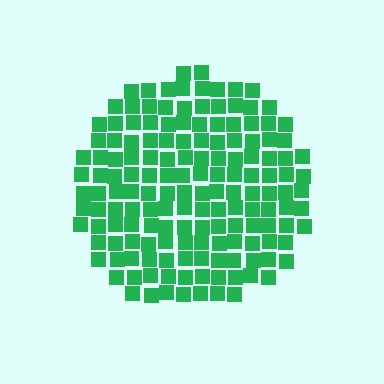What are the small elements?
The small elements are squares.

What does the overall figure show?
The overall figure shows a circle.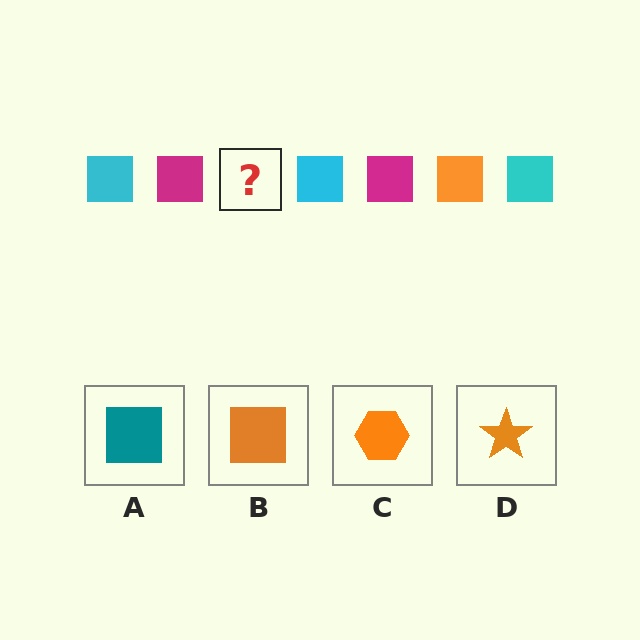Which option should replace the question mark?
Option B.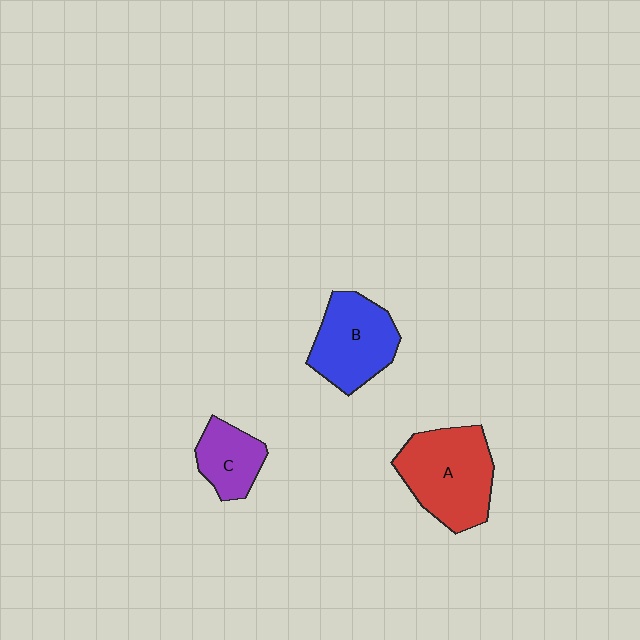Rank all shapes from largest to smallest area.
From largest to smallest: A (red), B (blue), C (purple).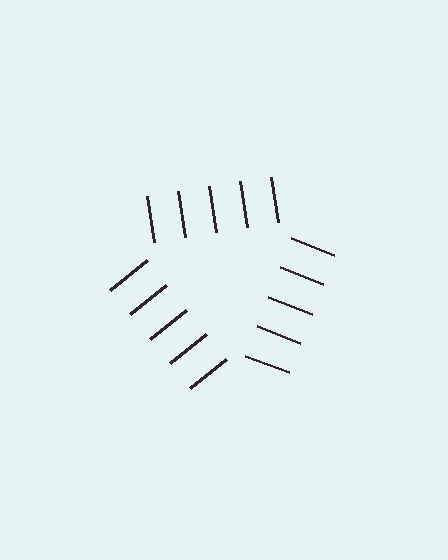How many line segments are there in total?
15 — 5 along each of the 3 edges.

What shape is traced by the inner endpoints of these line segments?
An illusory triangle — the line segments terminate on its edges but no continuous stroke is drawn.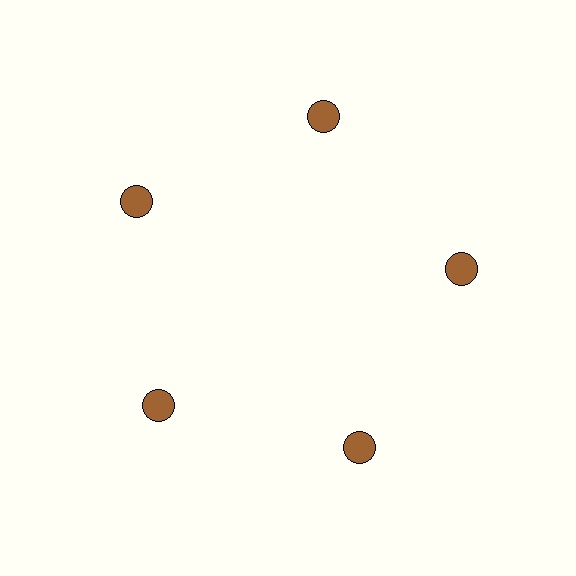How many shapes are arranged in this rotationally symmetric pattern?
There are 5 shapes, arranged in 5 groups of 1.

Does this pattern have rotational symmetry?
Yes, this pattern has 5-fold rotational symmetry. It looks the same after rotating 72 degrees around the center.